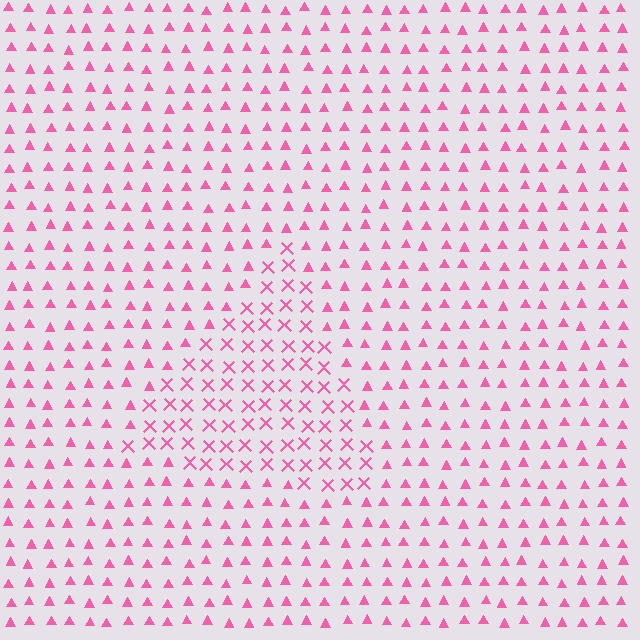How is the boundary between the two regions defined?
The boundary is defined by a change in element shape: X marks inside vs. triangles outside. All elements share the same color and spacing.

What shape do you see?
I see a triangle.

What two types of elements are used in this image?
The image uses X marks inside the triangle region and triangles outside it.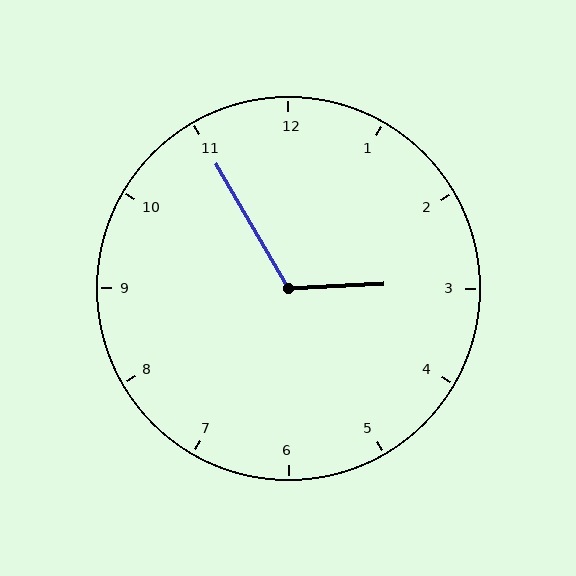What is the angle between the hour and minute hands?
Approximately 118 degrees.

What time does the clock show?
2:55.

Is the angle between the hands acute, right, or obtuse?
It is obtuse.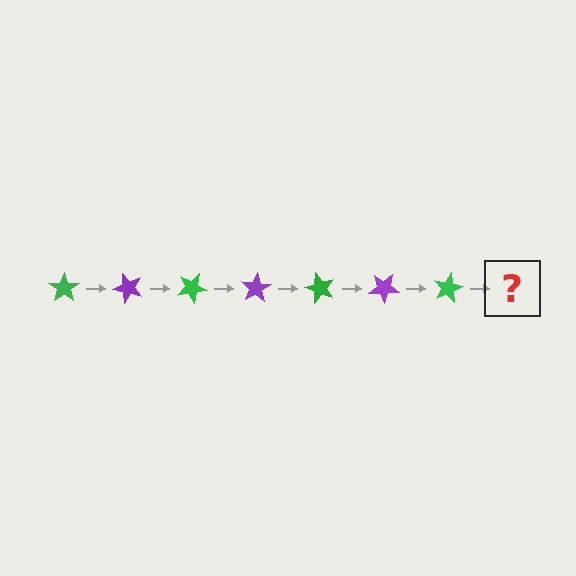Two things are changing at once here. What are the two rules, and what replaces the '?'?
The two rules are that it rotates 50 degrees each step and the color cycles through green and purple. The '?' should be a purple star, rotated 350 degrees from the start.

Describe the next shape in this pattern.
It should be a purple star, rotated 350 degrees from the start.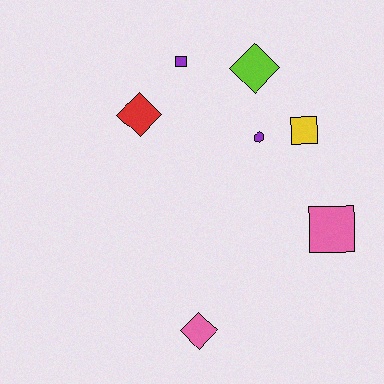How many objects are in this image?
There are 7 objects.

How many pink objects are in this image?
There are 2 pink objects.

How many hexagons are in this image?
There is 1 hexagon.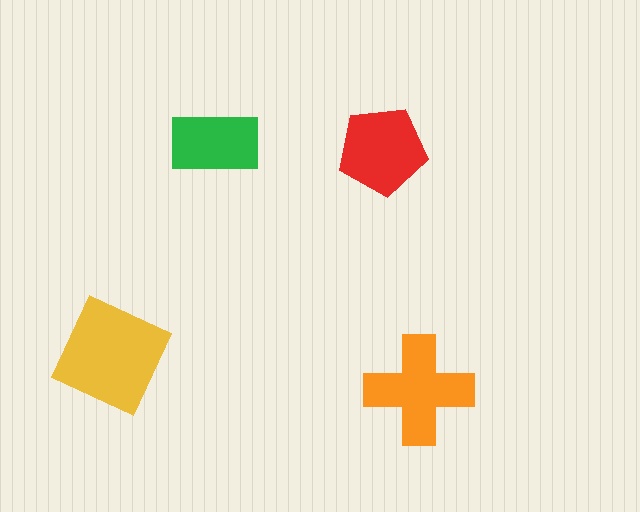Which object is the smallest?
The green rectangle.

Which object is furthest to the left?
The yellow square is leftmost.